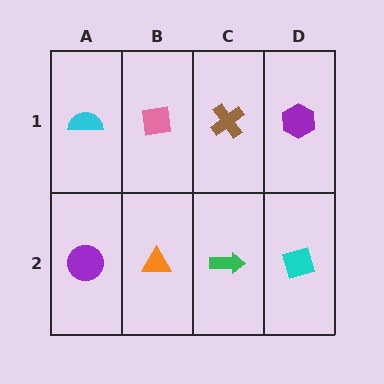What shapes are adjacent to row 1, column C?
A green arrow (row 2, column C), a pink square (row 1, column B), a purple hexagon (row 1, column D).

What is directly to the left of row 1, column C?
A pink square.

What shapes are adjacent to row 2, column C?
A brown cross (row 1, column C), an orange triangle (row 2, column B), a cyan diamond (row 2, column D).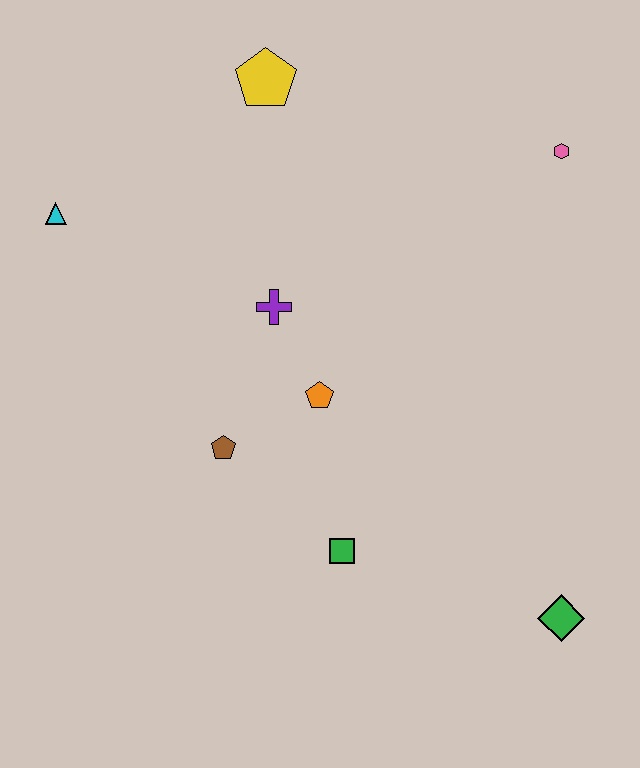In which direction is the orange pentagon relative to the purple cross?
The orange pentagon is below the purple cross.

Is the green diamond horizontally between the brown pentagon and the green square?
No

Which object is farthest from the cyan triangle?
The green diamond is farthest from the cyan triangle.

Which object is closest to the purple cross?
The orange pentagon is closest to the purple cross.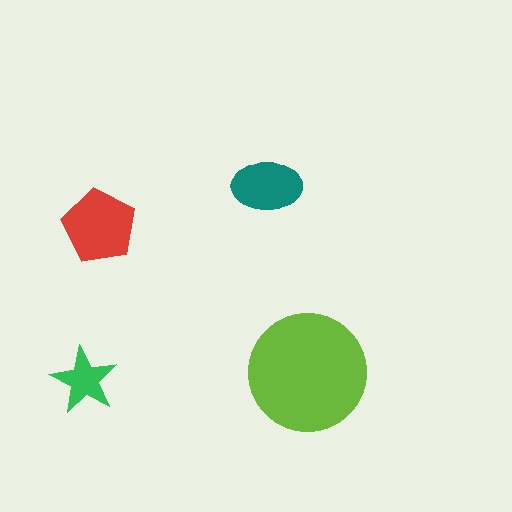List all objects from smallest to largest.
The green star, the teal ellipse, the red pentagon, the lime circle.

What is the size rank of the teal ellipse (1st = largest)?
3rd.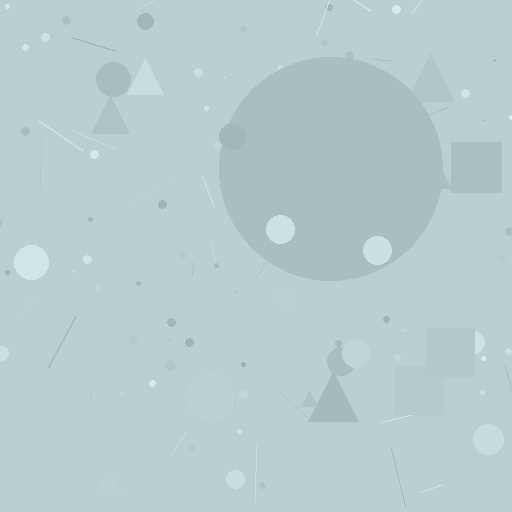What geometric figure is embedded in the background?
A circle is embedded in the background.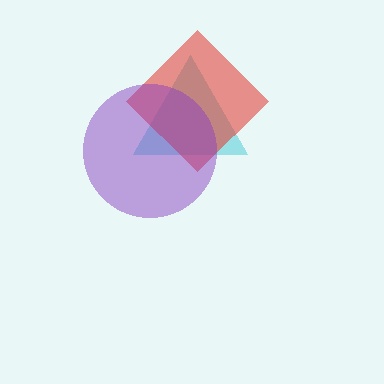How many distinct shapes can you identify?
There are 3 distinct shapes: a cyan triangle, a red diamond, a purple circle.